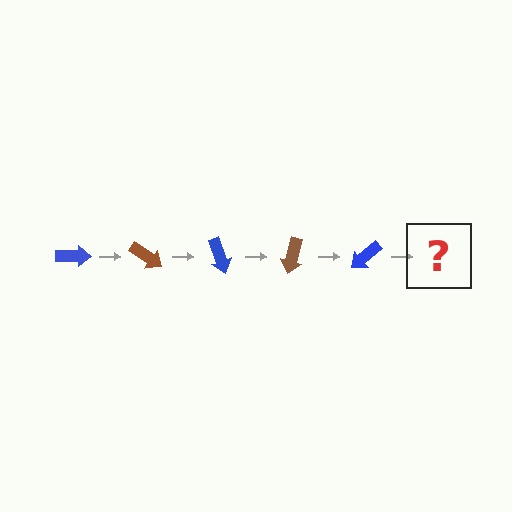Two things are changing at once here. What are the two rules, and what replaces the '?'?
The two rules are that it rotates 35 degrees each step and the color cycles through blue and brown. The '?' should be a brown arrow, rotated 175 degrees from the start.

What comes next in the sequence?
The next element should be a brown arrow, rotated 175 degrees from the start.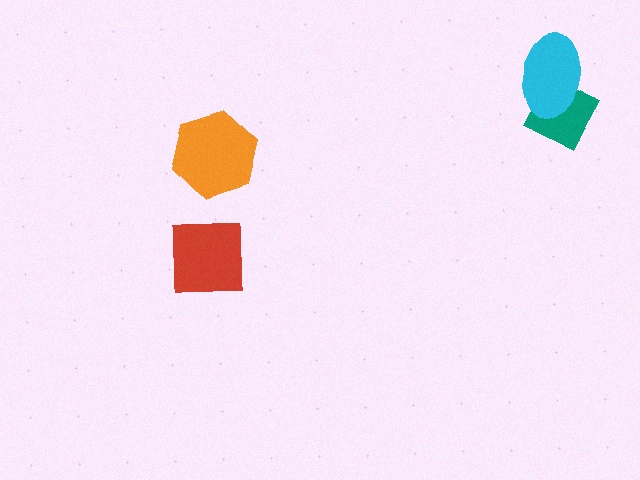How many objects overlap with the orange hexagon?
0 objects overlap with the orange hexagon.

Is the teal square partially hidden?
Yes, it is partially covered by another shape.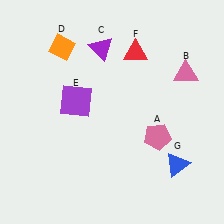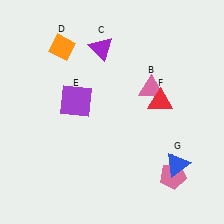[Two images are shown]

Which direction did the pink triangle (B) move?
The pink triangle (B) moved left.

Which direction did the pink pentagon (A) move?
The pink pentagon (A) moved down.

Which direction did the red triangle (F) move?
The red triangle (F) moved down.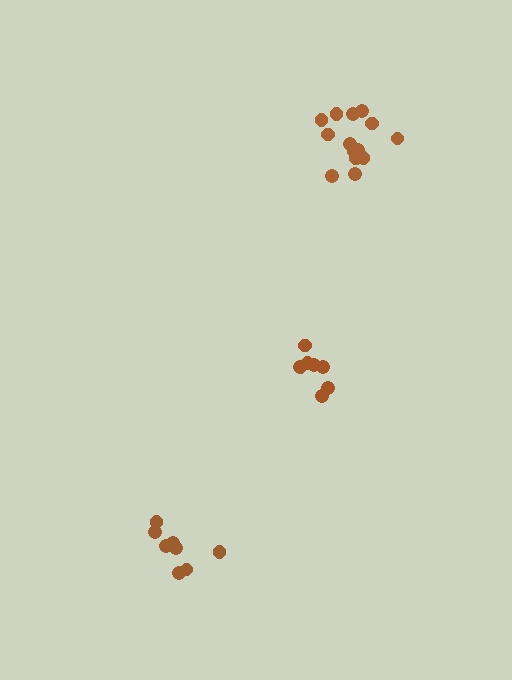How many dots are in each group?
Group 1: 14 dots, Group 2: 8 dots, Group 3: 8 dots (30 total).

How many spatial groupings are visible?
There are 3 spatial groupings.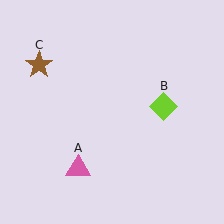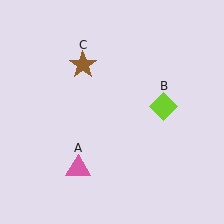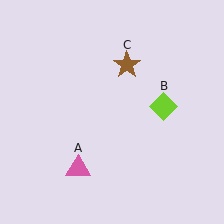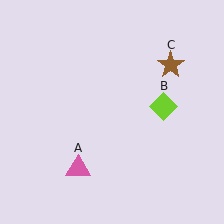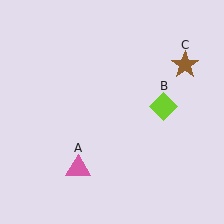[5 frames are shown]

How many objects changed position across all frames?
1 object changed position: brown star (object C).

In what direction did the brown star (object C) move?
The brown star (object C) moved right.